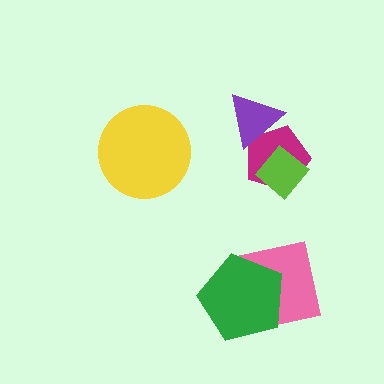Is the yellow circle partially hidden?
No, no other shape covers it.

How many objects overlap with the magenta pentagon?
2 objects overlap with the magenta pentagon.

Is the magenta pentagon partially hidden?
Yes, it is partially covered by another shape.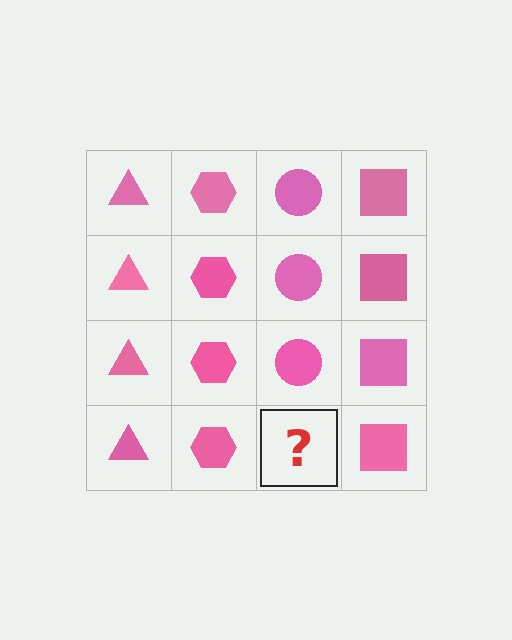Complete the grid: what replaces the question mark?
The question mark should be replaced with a pink circle.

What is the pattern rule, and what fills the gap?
The rule is that each column has a consistent shape. The gap should be filled with a pink circle.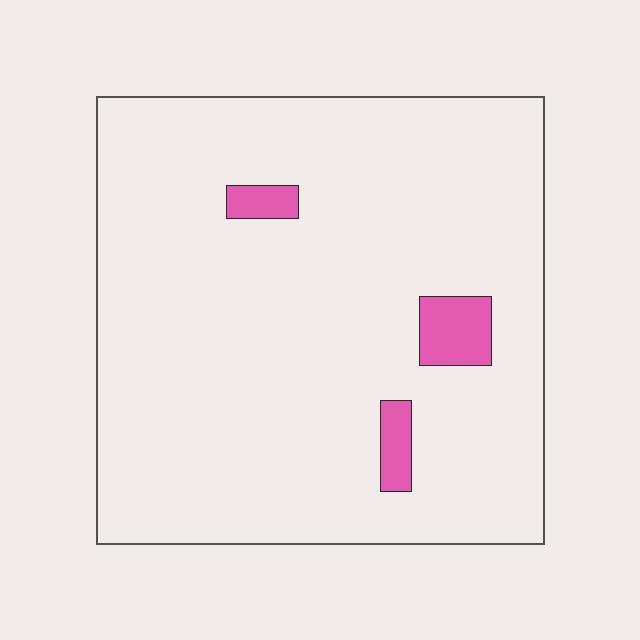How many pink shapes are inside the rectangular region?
3.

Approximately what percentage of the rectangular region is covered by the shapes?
Approximately 5%.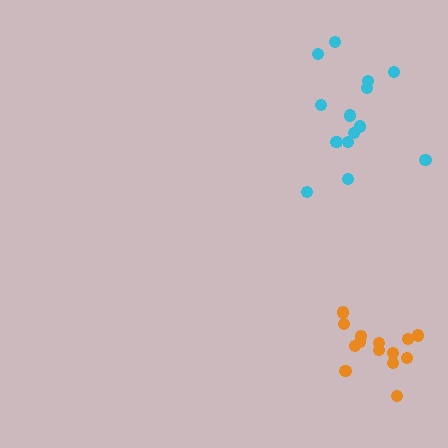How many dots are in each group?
Group 1: 14 dots, Group 2: 14 dots (28 total).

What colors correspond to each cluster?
The clusters are colored: orange, cyan.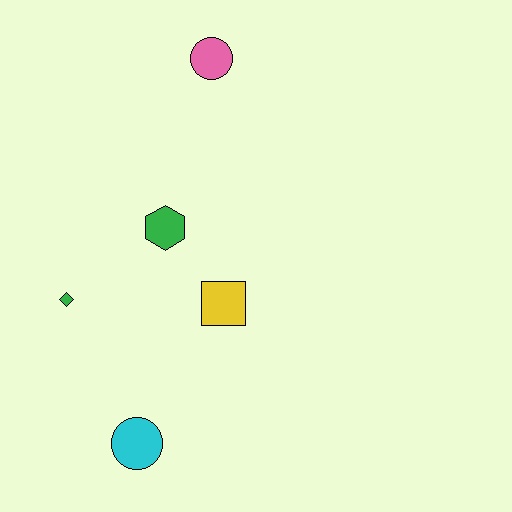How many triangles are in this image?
There are no triangles.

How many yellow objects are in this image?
There is 1 yellow object.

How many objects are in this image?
There are 5 objects.